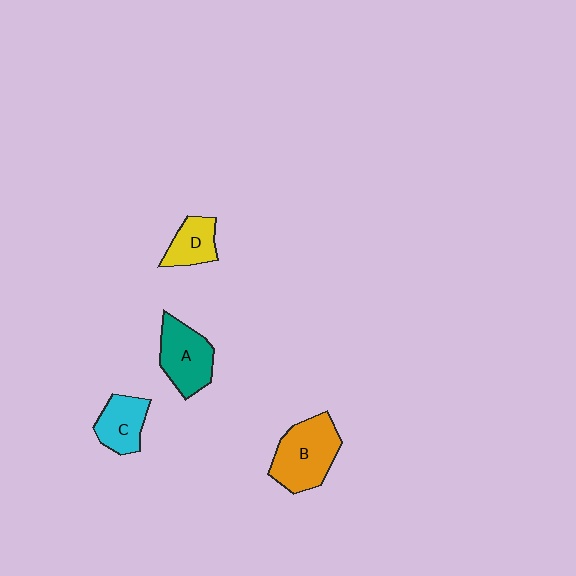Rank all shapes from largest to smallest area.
From largest to smallest: B (orange), A (teal), C (cyan), D (yellow).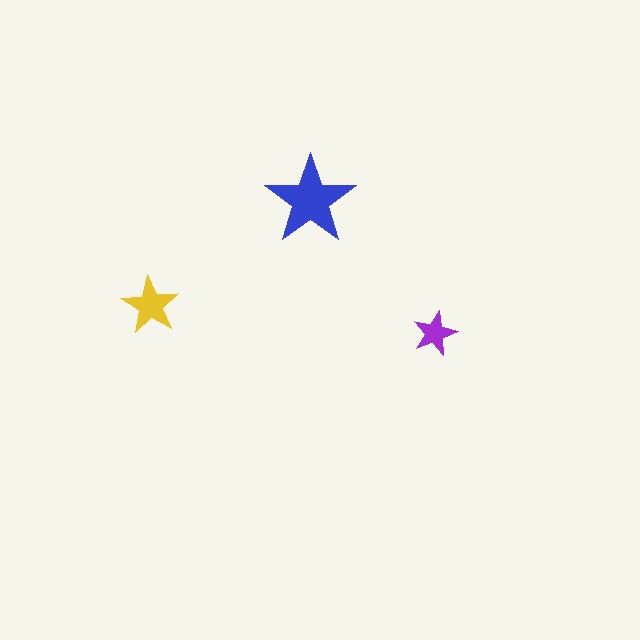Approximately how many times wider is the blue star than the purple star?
About 2 times wider.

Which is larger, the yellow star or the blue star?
The blue one.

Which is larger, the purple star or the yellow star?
The yellow one.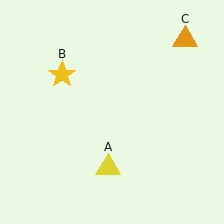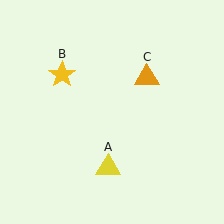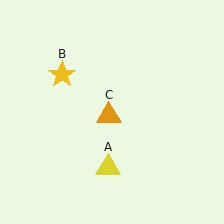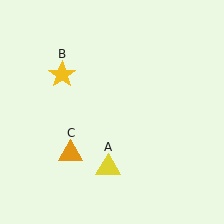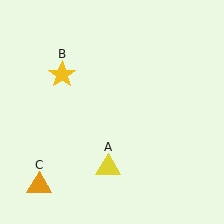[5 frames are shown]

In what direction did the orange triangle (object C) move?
The orange triangle (object C) moved down and to the left.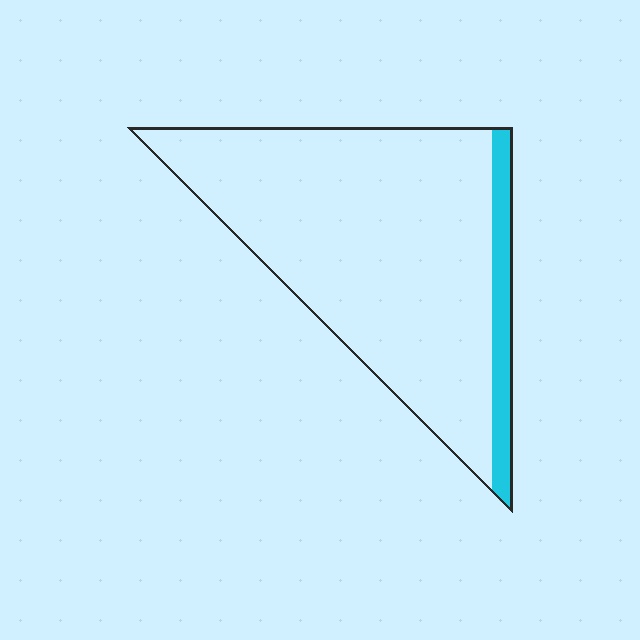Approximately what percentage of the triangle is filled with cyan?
Approximately 10%.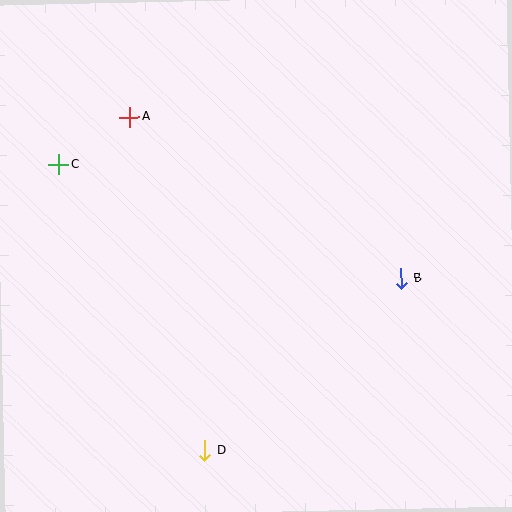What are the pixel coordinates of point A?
Point A is at (130, 117).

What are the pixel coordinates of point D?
Point D is at (205, 450).